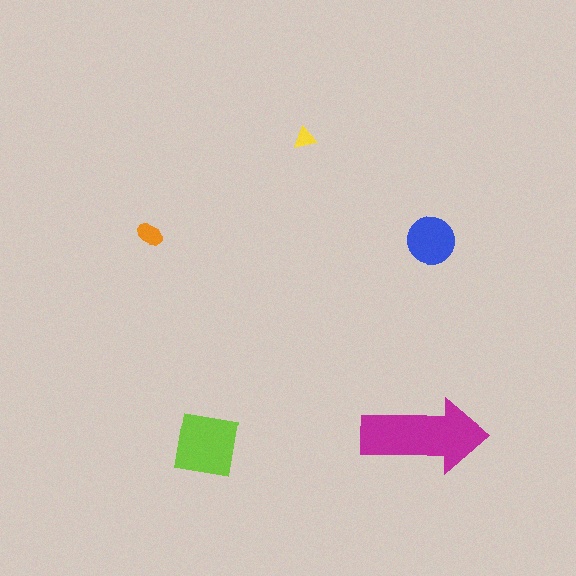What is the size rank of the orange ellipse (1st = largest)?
4th.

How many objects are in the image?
There are 5 objects in the image.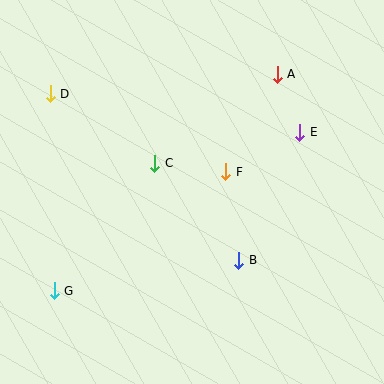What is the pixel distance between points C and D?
The distance between C and D is 125 pixels.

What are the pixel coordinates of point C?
Point C is at (155, 163).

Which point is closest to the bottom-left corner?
Point G is closest to the bottom-left corner.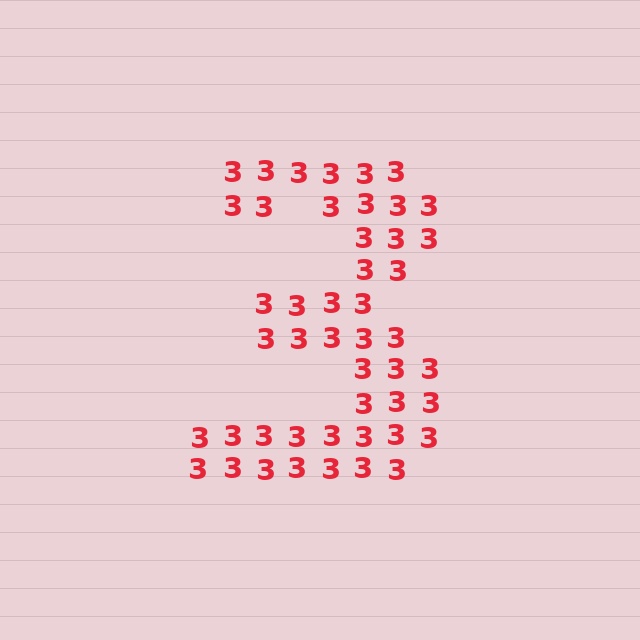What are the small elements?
The small elements are digit 3's.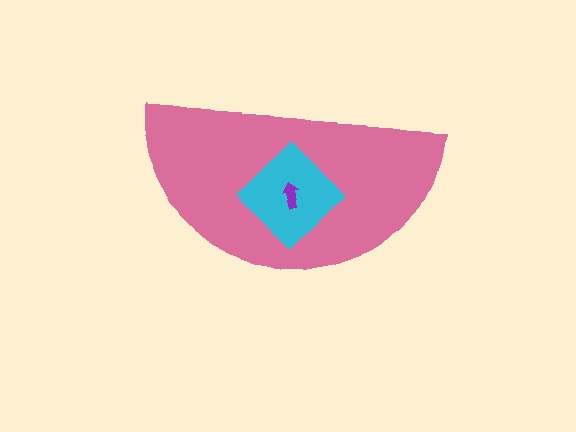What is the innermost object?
The purple arrow.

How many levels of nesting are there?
3.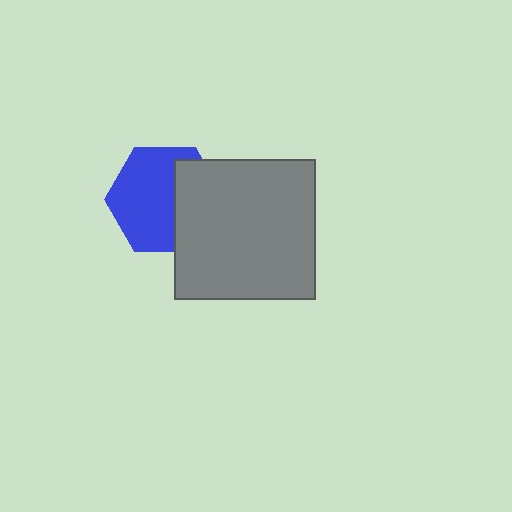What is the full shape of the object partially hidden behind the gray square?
The partially hidden object is a blue hexagon.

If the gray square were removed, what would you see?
You would see the complete blue hexagon.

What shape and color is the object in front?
The object in front is a gray square.